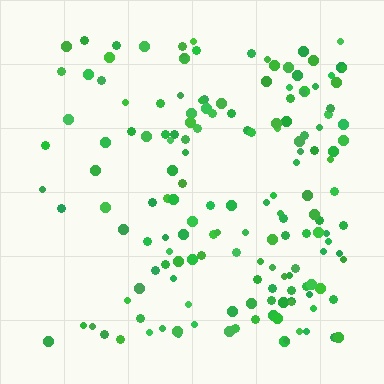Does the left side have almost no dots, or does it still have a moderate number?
Still a moderate number, just noticeably fewer than the right.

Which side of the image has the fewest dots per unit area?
The left.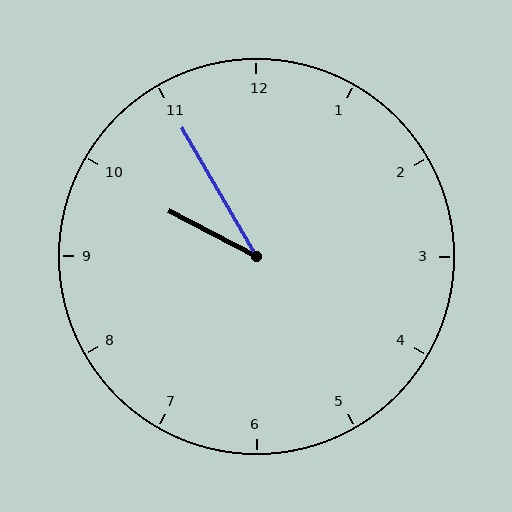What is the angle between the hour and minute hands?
Approximately 32 degrees.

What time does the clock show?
9:55.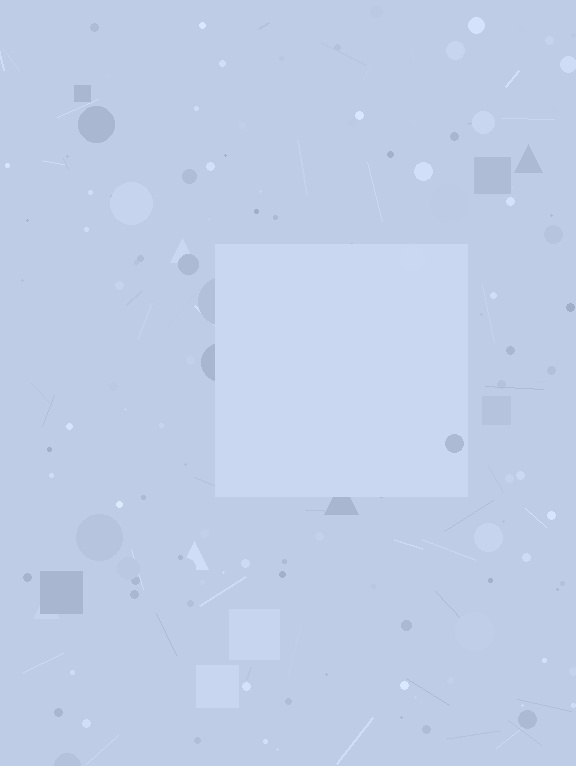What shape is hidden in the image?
A square is hidden in the image.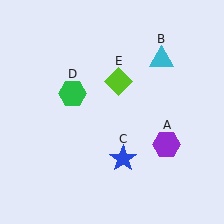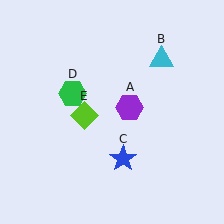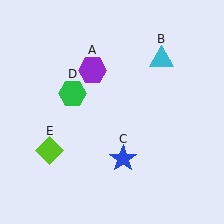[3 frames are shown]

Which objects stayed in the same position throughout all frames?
Cyan triangle (object B) and blue star (object C) and green hexagon (object D) remained stationary.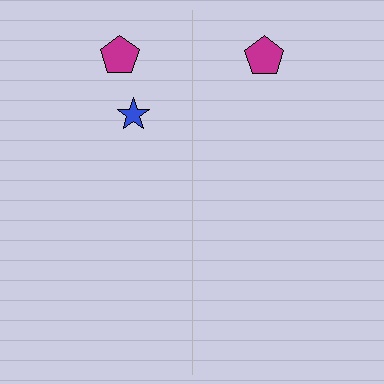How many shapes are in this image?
There are 3 shapes in this image.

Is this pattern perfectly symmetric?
No, the pattern is not perfectly symmetric. A blue star is missing from the right side.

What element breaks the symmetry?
A blue star is missing from the right side.